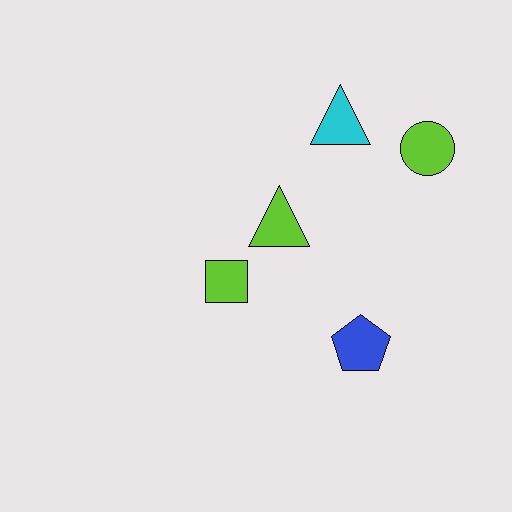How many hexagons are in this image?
There are no hexagons.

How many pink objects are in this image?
There are no pink objects.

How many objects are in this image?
There are 5 objects.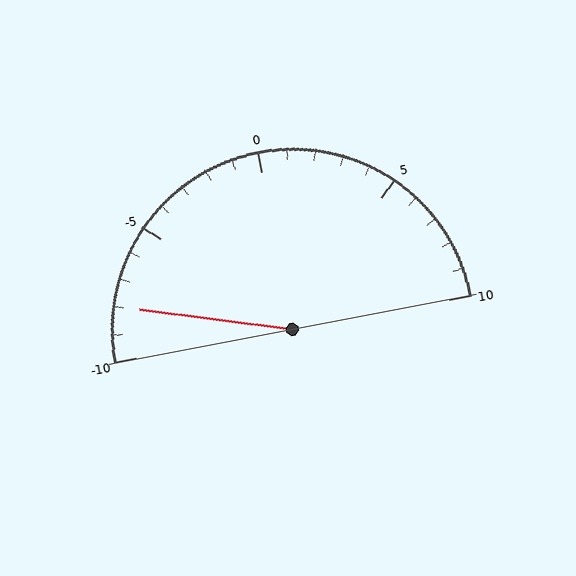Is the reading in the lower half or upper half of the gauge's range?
The reading is in the lower half of the range (-10 to 10).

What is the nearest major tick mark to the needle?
The nearest major tick mark is -10.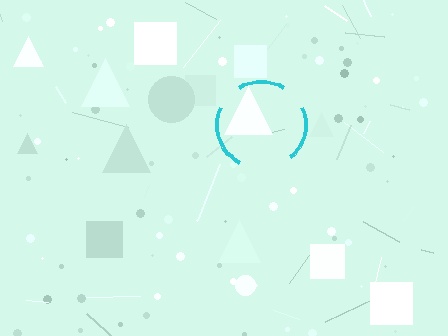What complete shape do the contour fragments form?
The contour fragments form a circle.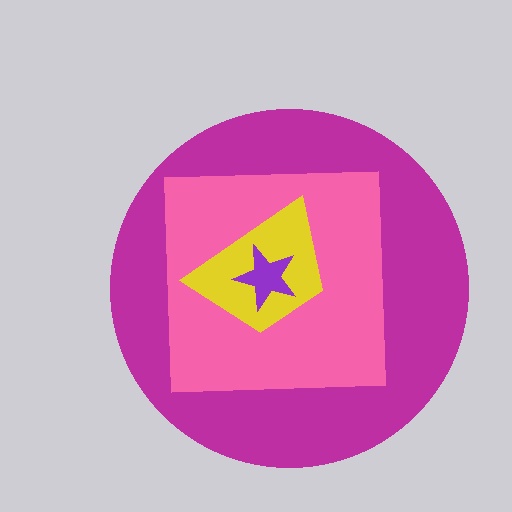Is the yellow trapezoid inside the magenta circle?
Yes.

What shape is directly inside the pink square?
The yellow trapezoid.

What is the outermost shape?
The magenta circle.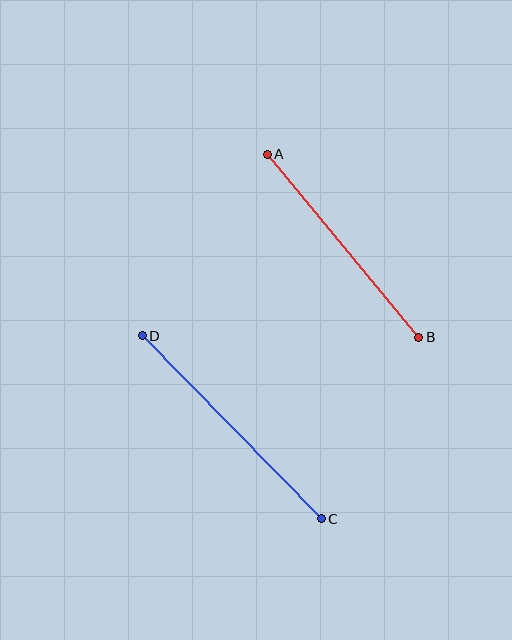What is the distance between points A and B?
The distance is approximately 238 pixels.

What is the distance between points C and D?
The distance is approximately 256 pixels.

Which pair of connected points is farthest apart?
Points C and D are farthest apart.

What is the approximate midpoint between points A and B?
The midpoint is at approximately (343, 246) pixels.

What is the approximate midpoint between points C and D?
The midpoint is at approximately (232, 427) pixels.